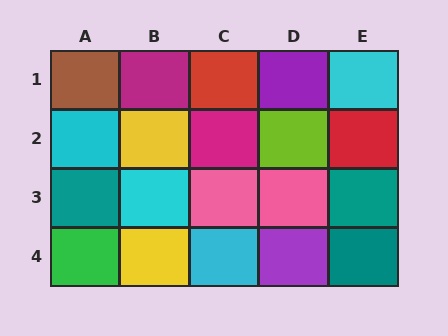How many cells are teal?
3 cells are teal.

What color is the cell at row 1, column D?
Purple.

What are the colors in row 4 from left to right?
Green, yellow, cyan, purple, teal.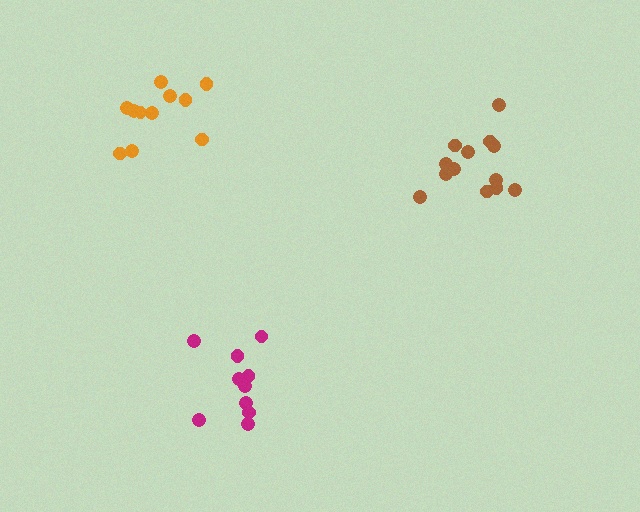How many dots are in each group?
Group 1: 10 dots, Group 2: 11 dots, Group 3: 13 dots (34 total).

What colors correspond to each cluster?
The clusters are colored: magenta, orange, brown.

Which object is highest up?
The orange cluster is topmost.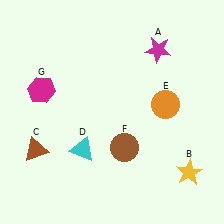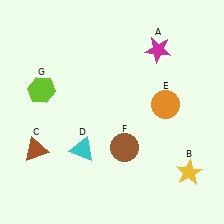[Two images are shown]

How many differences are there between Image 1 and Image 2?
There is 1 difference between the two images.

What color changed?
The hexagon (G) changed from magenta in Image 1 to lime in Image 2.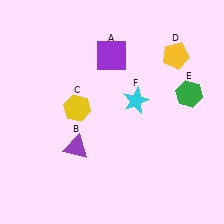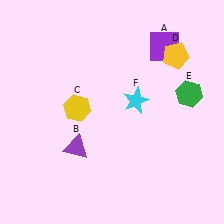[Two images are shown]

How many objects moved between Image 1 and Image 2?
1 object moved between the two images.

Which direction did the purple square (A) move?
The purple square (A) moved right.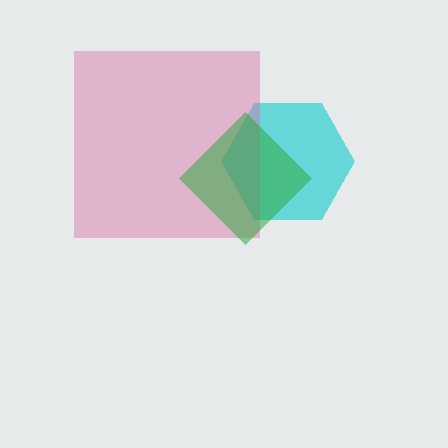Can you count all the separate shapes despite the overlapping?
Yes, there are 3 separate shapes.